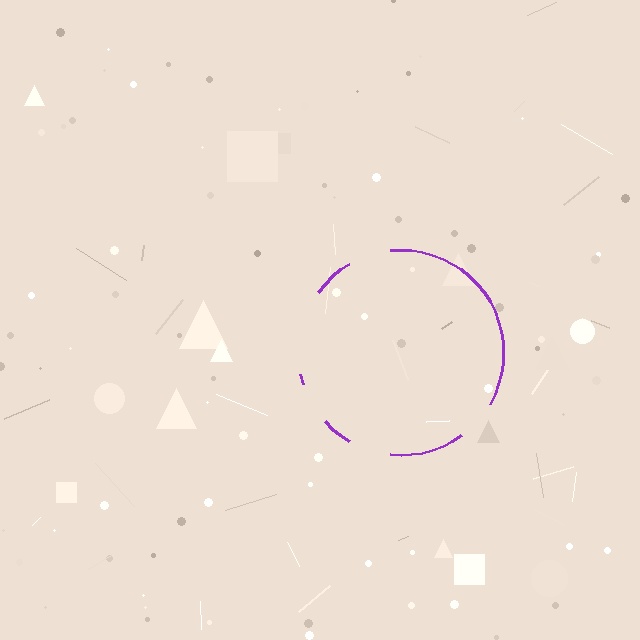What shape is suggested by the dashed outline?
The dashed outline suggests a circle.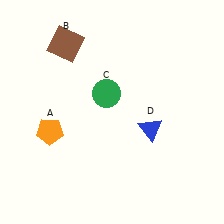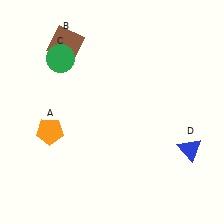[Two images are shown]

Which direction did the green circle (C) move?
The green circle (C) moved left.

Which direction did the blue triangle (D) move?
The blue triangle (D) moved right.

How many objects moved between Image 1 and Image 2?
2 objects moved between the two images.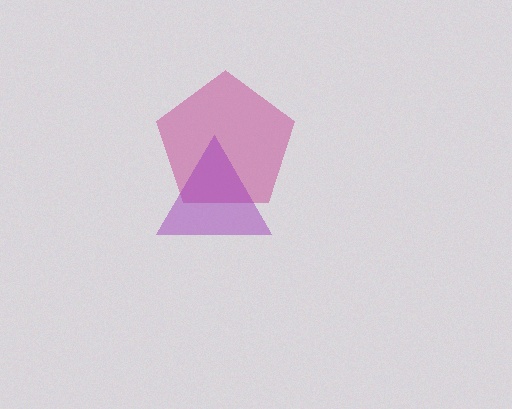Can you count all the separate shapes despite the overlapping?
Yes, there are 2 separate shapes.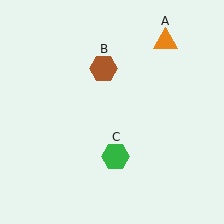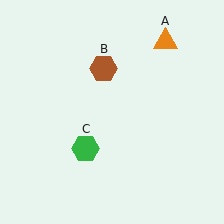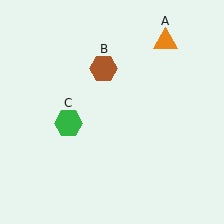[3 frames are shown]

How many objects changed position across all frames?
1 object changed position: green hexagon (object C).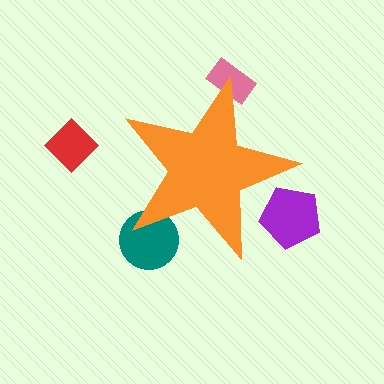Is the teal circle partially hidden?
Yes, the teal circle is partially hidden behind the orange star.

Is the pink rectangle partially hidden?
Yes, the pink rectangle is partially hidden behind the orange star.